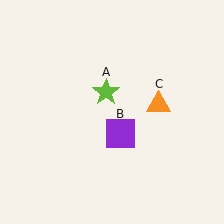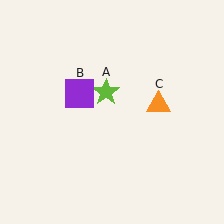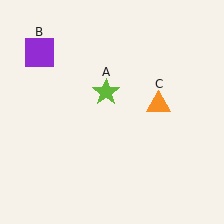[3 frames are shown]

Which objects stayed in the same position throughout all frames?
Lime star (object A) and orange triangle (object C) remained stationary.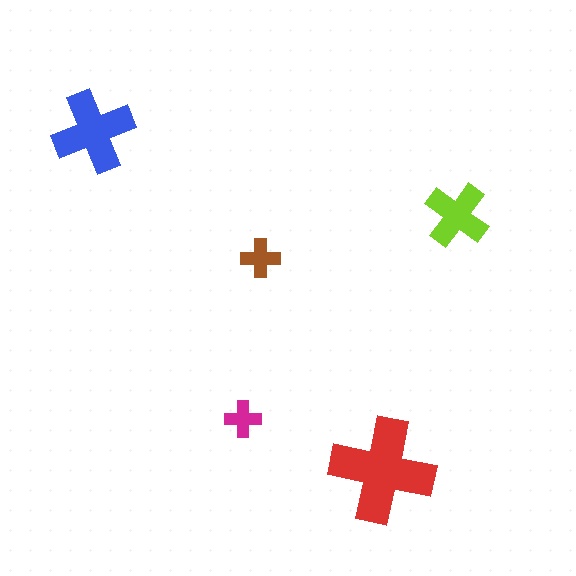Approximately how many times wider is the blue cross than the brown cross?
About 2 times wider.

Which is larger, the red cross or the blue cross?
The red one.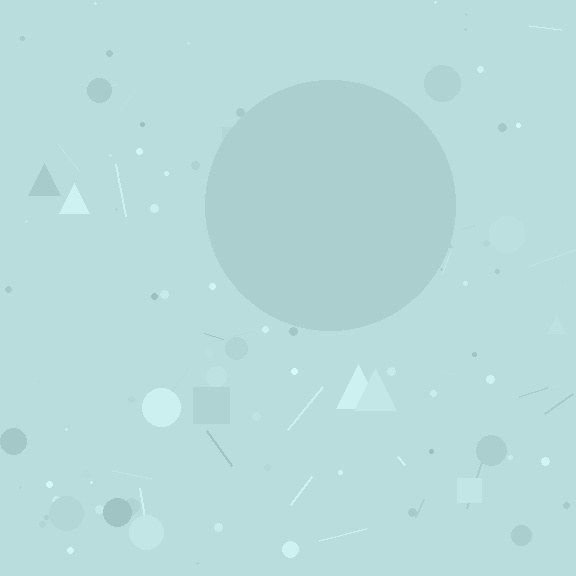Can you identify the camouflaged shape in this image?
The camouflaged shape is a circle.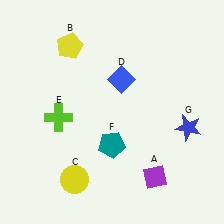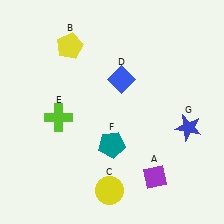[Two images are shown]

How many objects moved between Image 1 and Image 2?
1 object moved between the two images.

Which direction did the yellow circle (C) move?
The yellow circle (C) moved right.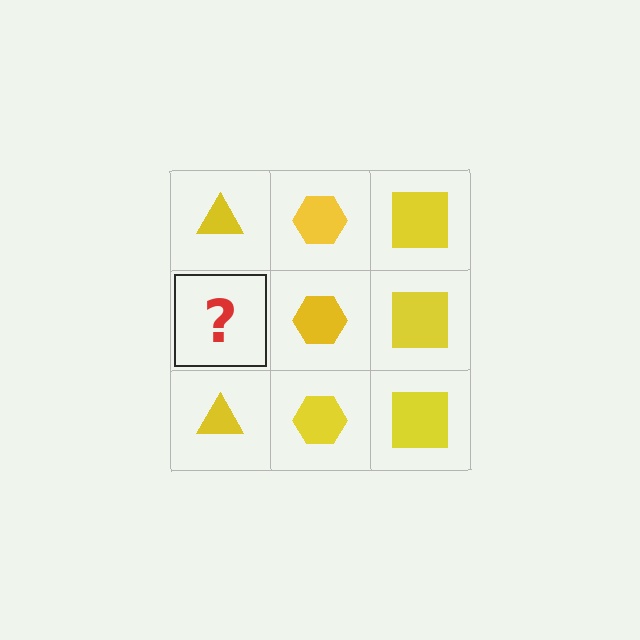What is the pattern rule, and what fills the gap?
The rule is that each column has a consistent shape. The gap should be filled with a yellow triangle.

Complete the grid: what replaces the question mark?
The question mark should be replaced with a yellow triangle.